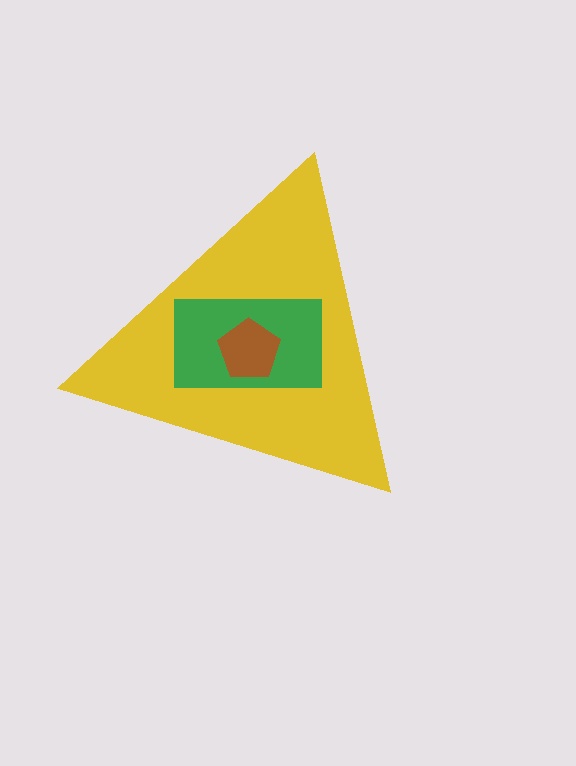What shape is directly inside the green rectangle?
The brown pentagon.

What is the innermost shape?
The brown pentagon.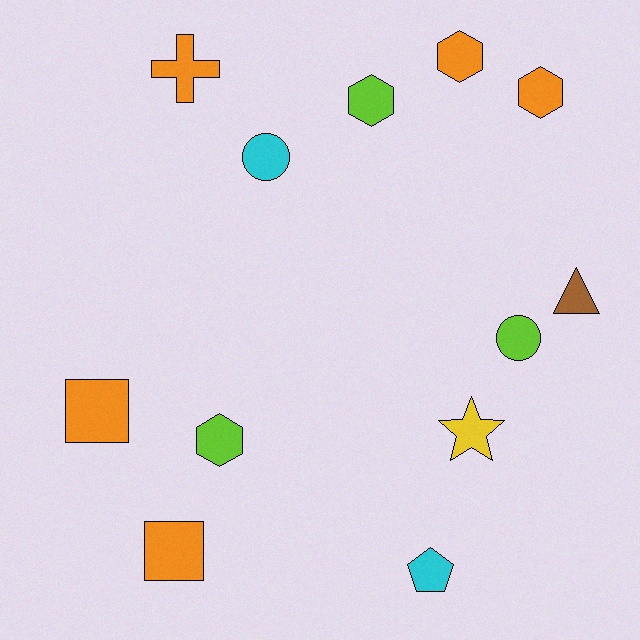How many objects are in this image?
There are 12 objects.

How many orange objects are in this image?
There are 5 orange objects.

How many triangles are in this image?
There is 1 triangle.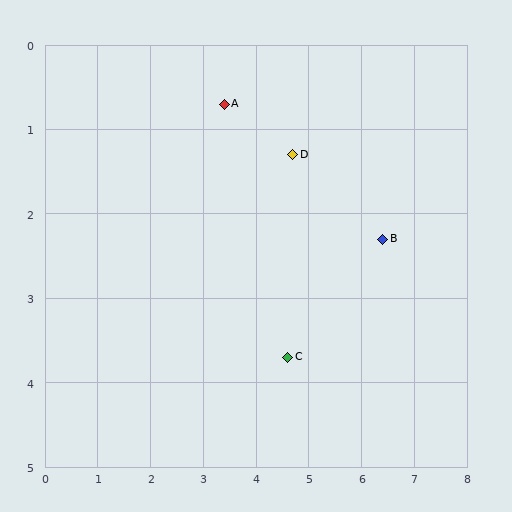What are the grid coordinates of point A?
Point A is at approximately (3.4, 0.7).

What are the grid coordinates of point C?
Point C is at approximately (4.6, 3.7).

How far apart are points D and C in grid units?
Points D and C are about 2.4 grid units apart.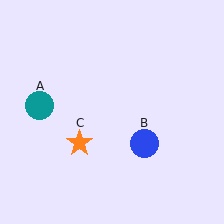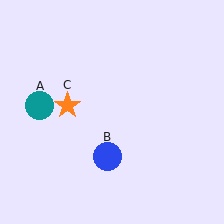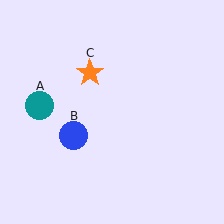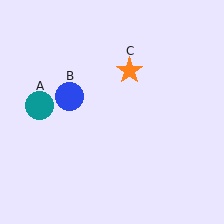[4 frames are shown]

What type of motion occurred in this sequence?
The blue circle (object B), orange star (object C) rotated clockwise around the center of the scene.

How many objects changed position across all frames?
2 objects changed position: blue circle (object B), orange star (object C).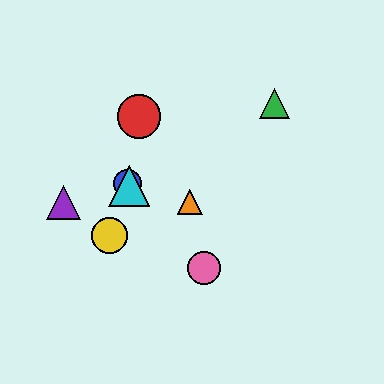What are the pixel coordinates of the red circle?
The red circle is at (139, 117).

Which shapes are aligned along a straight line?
The blue circle, the cyan triangle, the pink circle are aligned along a straight line.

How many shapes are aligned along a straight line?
3 shapes (the blue circle, the cyan triangle, the pink circle) are aligned along a straight line.